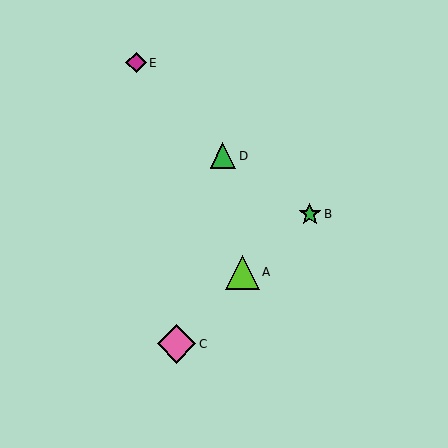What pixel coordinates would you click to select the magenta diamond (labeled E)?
Click at (136, 63) to select the magenta diamond E.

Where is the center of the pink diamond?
The center of the pink diamond is at (176, 344).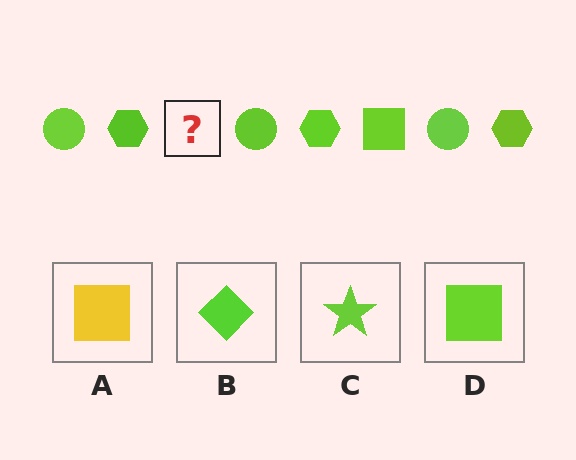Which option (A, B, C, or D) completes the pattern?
D.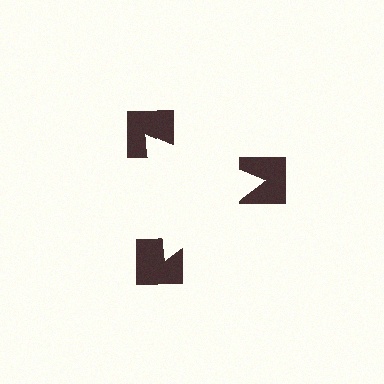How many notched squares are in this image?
There are 3 — one at each vertex of the illusory triangle.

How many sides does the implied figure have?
3 sides.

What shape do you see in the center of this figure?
An illusory triangle — its edges are inferred from the aligned wedge cuts in the notched squares, not physically drawn.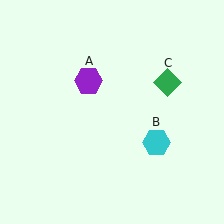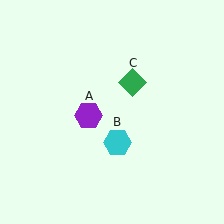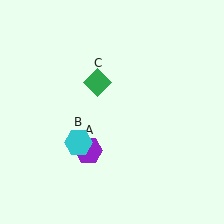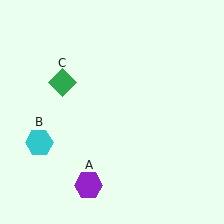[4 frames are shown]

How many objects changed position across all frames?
3 objects changed position: purple hexagon (object A), cyan hexagon (object B), green diamond (object C).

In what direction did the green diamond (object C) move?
The green diamond (object C) moved left.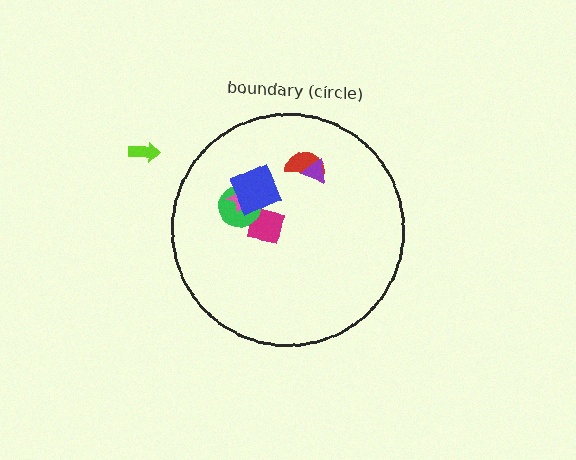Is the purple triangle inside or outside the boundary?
Inside.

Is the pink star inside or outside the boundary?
Inside.